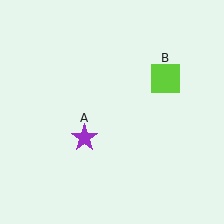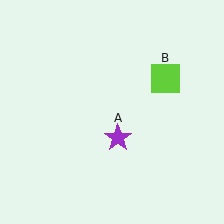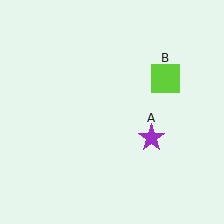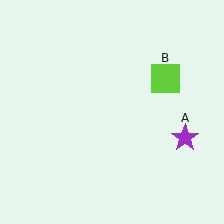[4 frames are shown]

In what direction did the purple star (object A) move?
The purple star (object A) moved right.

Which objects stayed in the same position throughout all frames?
Lime square (object B) remained stationary.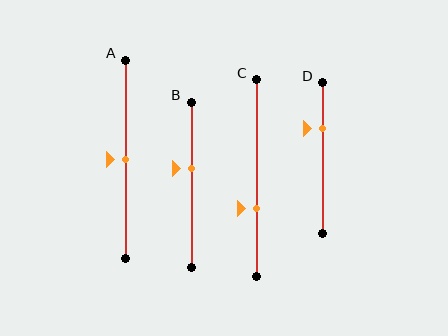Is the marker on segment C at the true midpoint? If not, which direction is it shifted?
No, the marker on segment C is shifted downward by about 16% of the segment length.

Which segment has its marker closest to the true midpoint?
Segment A has its marker closest to the true midpoint.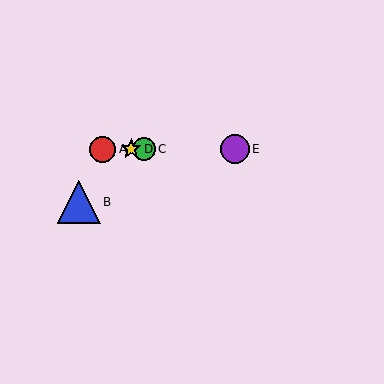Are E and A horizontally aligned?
Yes, both are at y≈149.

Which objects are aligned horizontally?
Objects A, C, D, E are aligned horizontally.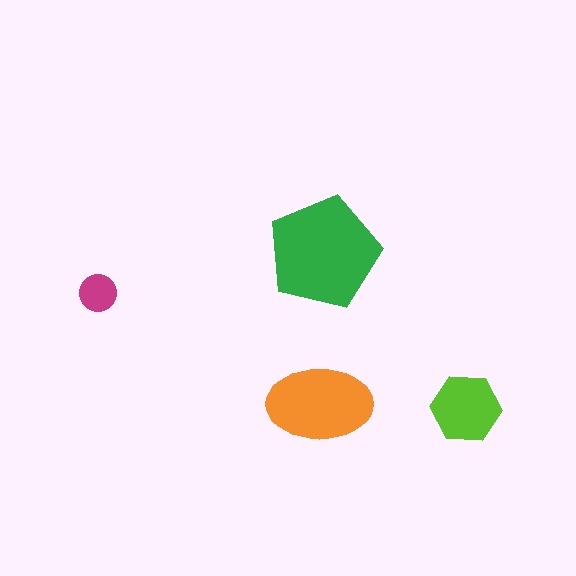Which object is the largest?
The green pentagon.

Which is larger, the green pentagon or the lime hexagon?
The green pentagon.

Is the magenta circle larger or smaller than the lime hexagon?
Smaller.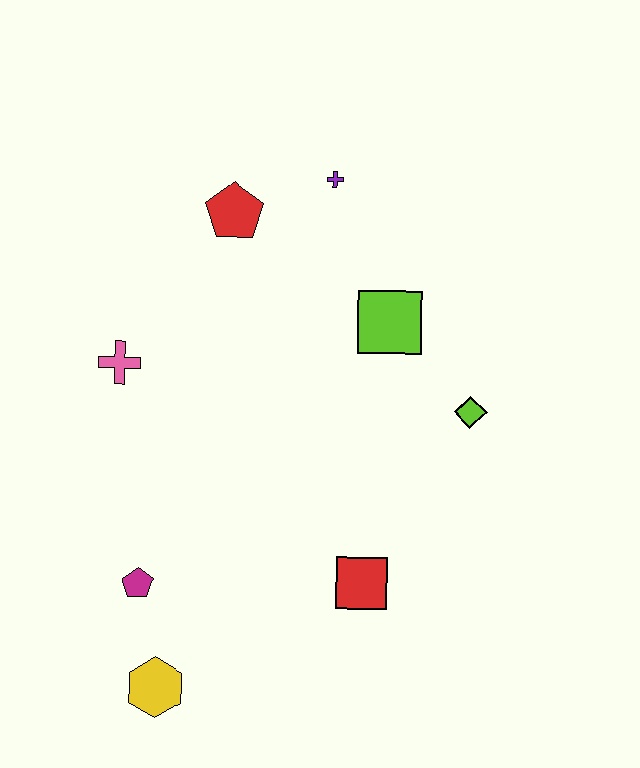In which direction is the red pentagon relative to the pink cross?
The red pentagon is above the pink cross.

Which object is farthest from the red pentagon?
The yellow hexagon is farthest from the red pentagon.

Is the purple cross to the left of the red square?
Yes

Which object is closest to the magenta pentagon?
The yellow hexagon is closest to the magenta pentagon.